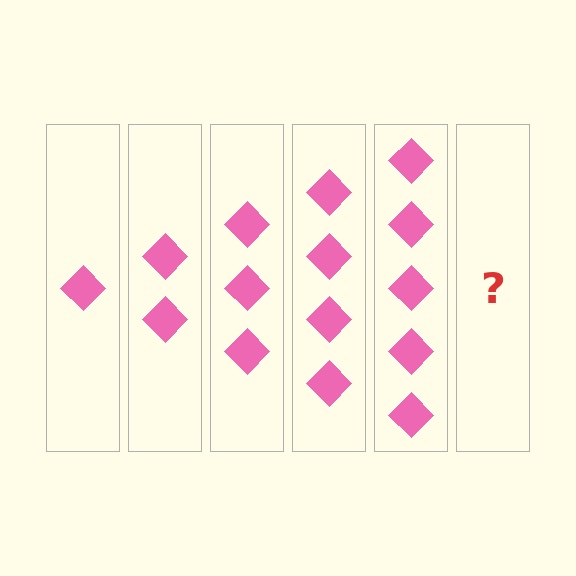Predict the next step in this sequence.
The next step is 6 diamonds.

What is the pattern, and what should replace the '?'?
The pattern is that each step adds one more diamond. The '?' should be 6 diamonds.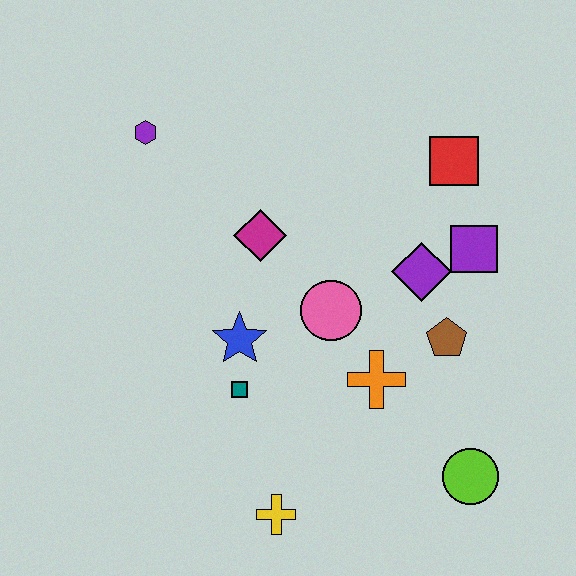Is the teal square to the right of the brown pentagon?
No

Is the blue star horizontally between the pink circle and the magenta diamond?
No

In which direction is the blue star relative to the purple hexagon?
The blue star is below the purple hexagon.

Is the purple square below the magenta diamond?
Yes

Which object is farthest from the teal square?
The red square is farthest from the teal square.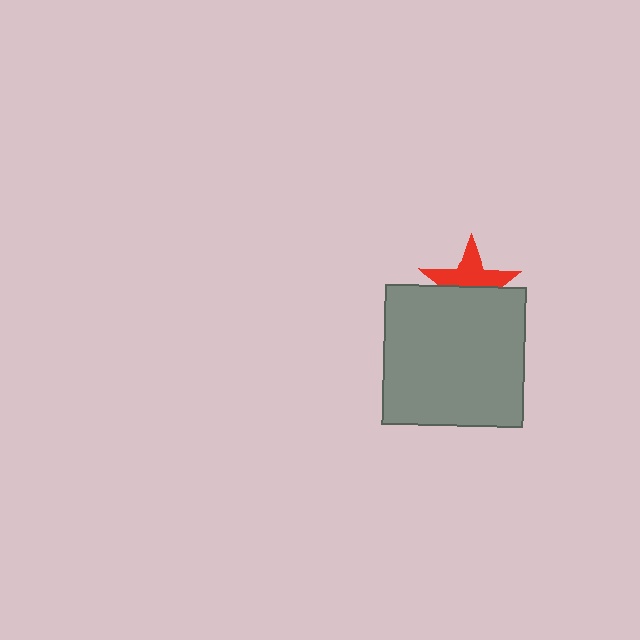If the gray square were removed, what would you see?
You would see the complete red star.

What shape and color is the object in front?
The object in front is a gray square.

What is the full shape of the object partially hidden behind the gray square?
The partially hidden object is a red star.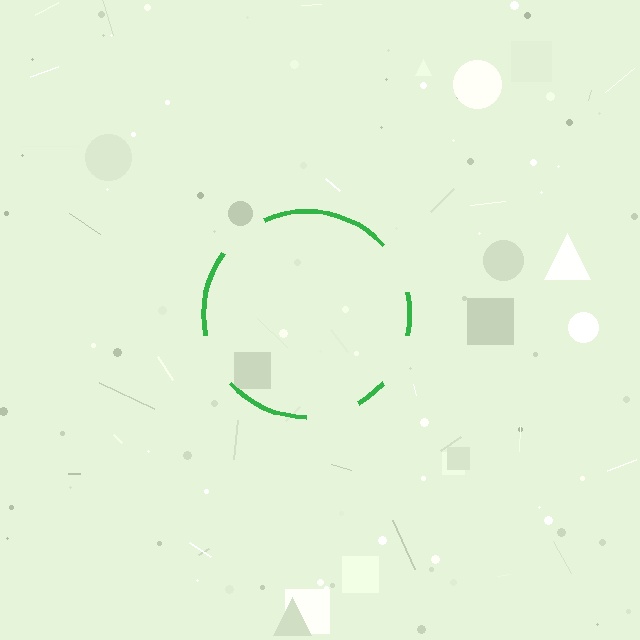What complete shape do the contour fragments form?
The contour fragments form a circle.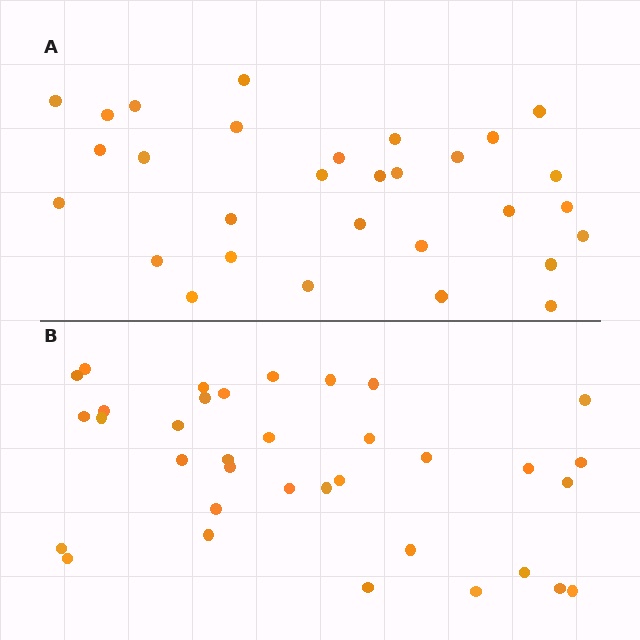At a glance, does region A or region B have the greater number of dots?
Region B (the bottom region) has more dots.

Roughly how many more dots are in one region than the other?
Region B has about 5 more dots than region A.